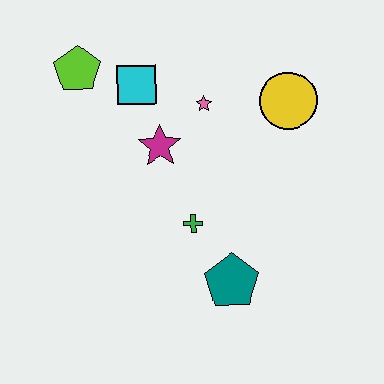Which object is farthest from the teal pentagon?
The lime pentagon is farthest from the teal pentagon.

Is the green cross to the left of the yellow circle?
Yes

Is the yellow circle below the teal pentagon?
No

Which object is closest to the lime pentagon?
The cyan square is closest to the lime pentagon.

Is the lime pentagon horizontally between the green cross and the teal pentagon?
No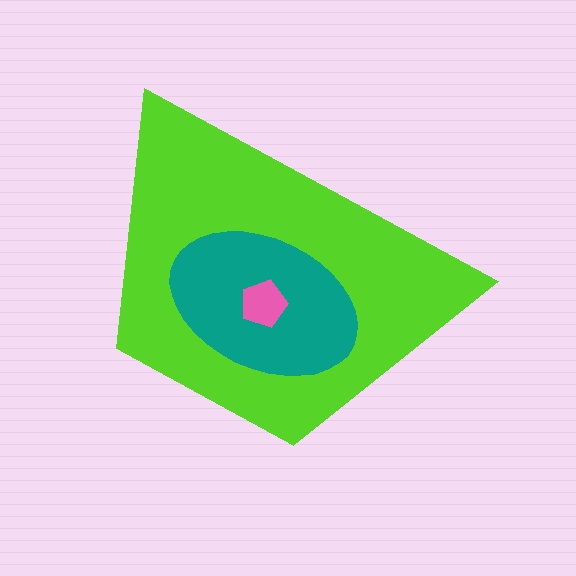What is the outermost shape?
The lime trapezoid.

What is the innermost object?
The pink pentagon.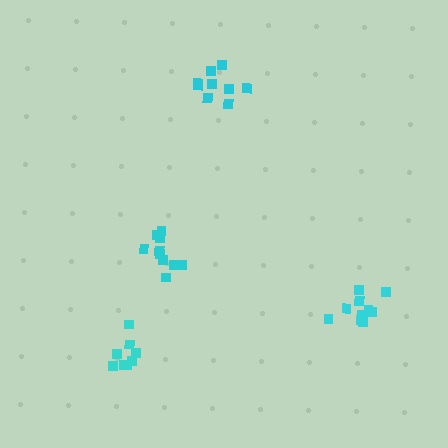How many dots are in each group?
Group 1: 9 dots, Group 2: 10 dots, Group 3: 10 dots, Group 4: 8 dots (37 total).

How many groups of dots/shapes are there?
There are 4 groups.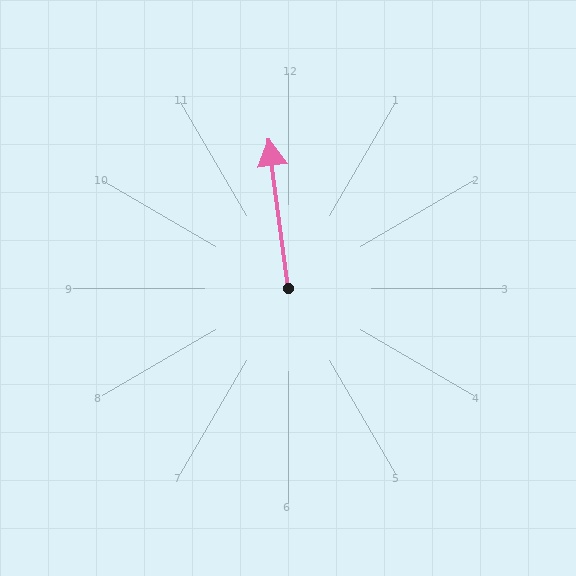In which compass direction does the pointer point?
North.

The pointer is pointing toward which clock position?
Roughly 12 o'clock.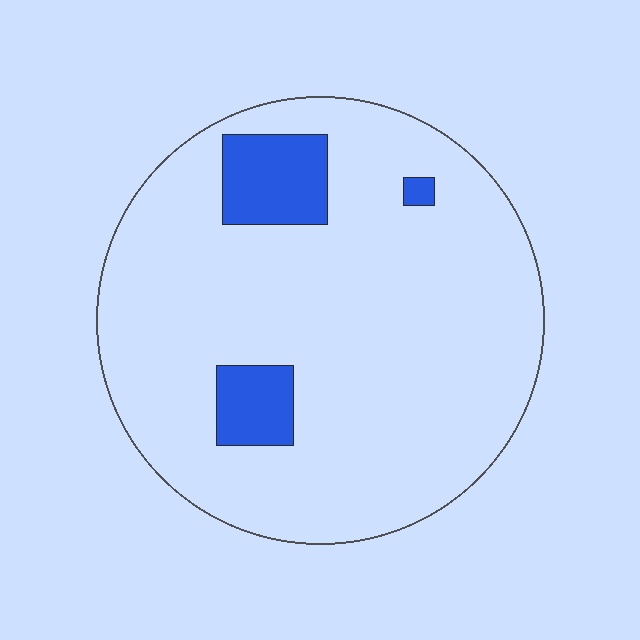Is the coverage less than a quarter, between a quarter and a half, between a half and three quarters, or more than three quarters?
Less than a quarter.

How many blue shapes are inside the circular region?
3.